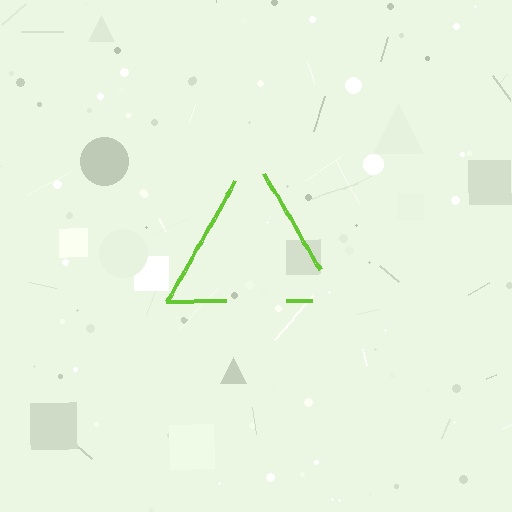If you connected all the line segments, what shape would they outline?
They would outline a triangle.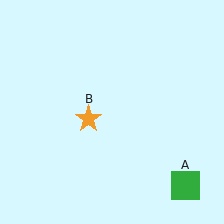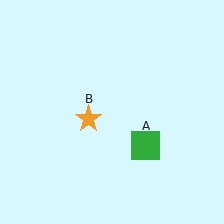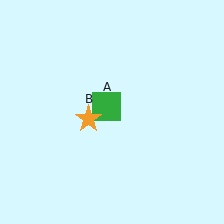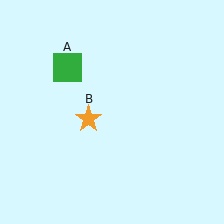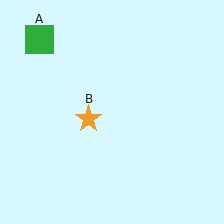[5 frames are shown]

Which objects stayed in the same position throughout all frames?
Orange star (object B) remained stationary.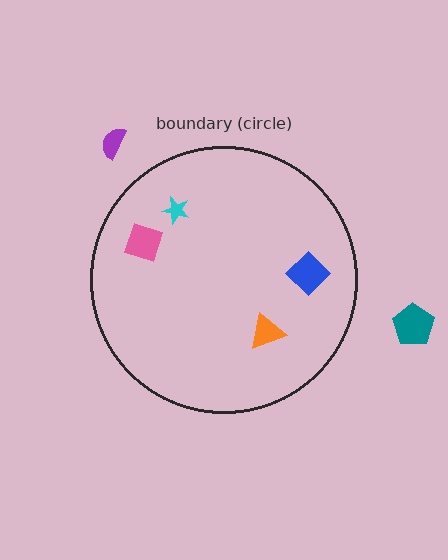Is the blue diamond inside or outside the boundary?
Inside.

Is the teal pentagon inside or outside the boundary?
Outside.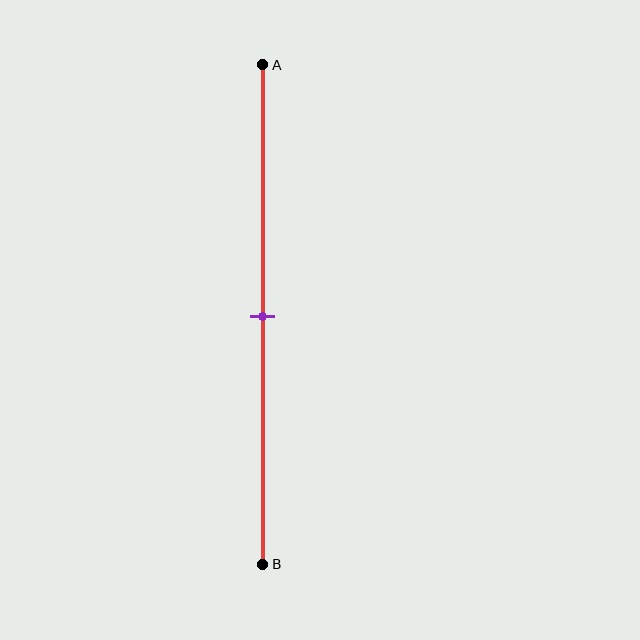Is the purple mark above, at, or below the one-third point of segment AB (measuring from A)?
The purple mark is below the one-third point of segment AB.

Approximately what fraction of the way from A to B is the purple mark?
The purple mark is approximately 50% of the way from A to B.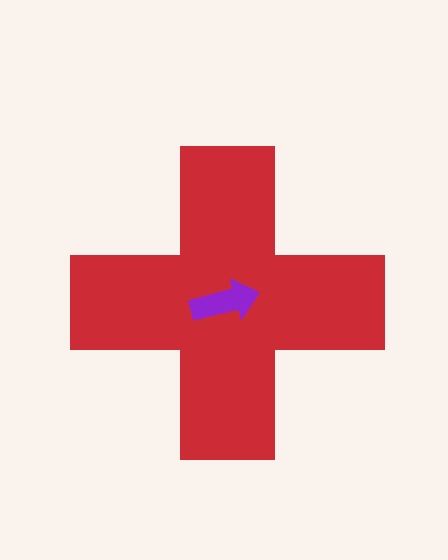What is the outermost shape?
The red cross.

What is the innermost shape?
The purple arrow.